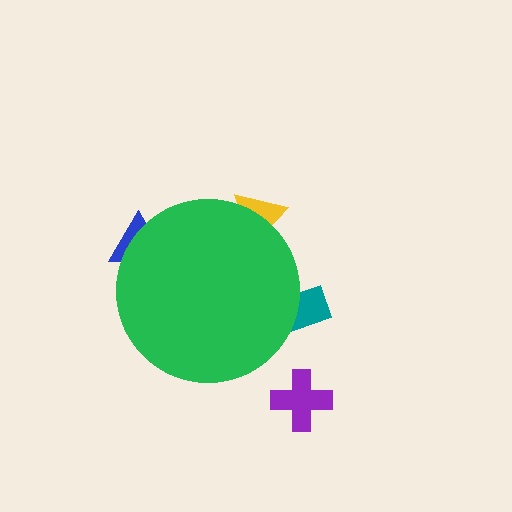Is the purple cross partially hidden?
No, the purple cross is fully visible.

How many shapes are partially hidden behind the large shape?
3 shapes are partially hidden.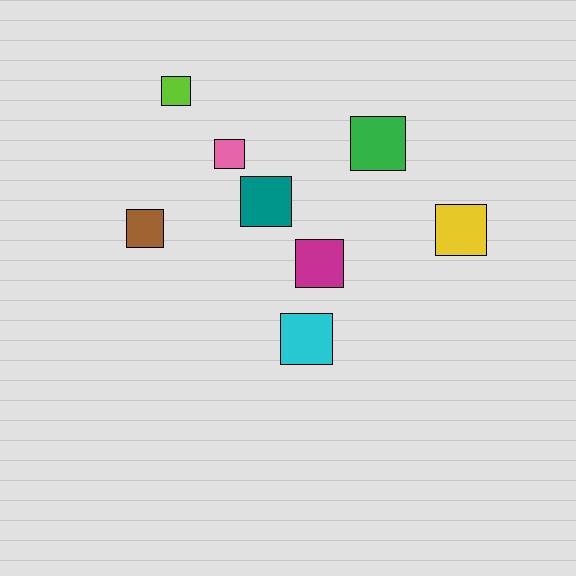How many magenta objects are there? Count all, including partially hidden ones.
There is 1 magenta object.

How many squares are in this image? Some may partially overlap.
There are 8 squares.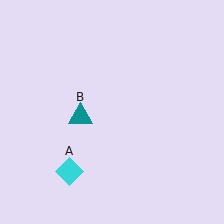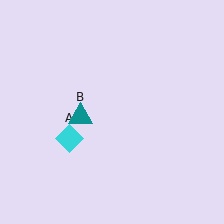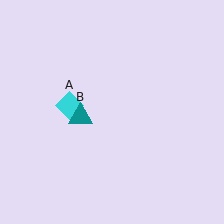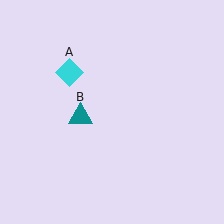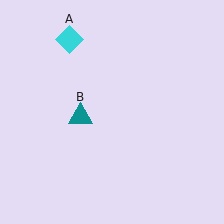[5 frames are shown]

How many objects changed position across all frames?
1 object changed position: cyan diamond (object A).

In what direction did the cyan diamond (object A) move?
The cyan diamond (object A) moved up.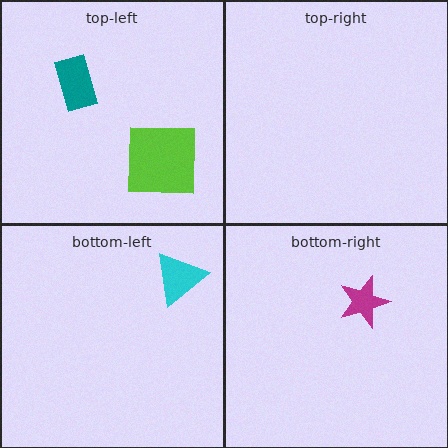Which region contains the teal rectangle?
The top-left region.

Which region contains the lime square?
The top-left region.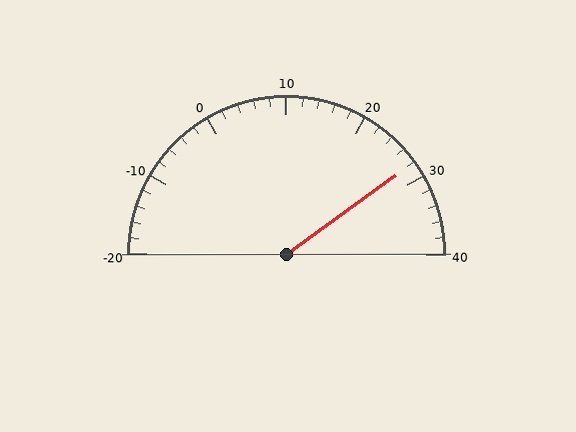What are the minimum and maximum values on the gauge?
The gauge ranges from -20 to 40.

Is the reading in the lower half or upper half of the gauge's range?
The reading is in the upper half of the range (-20 to 40).